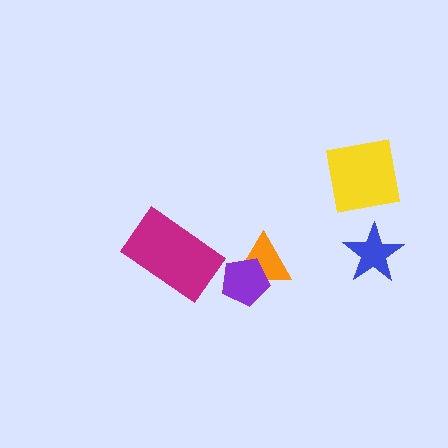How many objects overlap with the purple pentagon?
1 object overlaps with the purple pentagon.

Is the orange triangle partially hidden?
Yes, it is partially covered by another shape.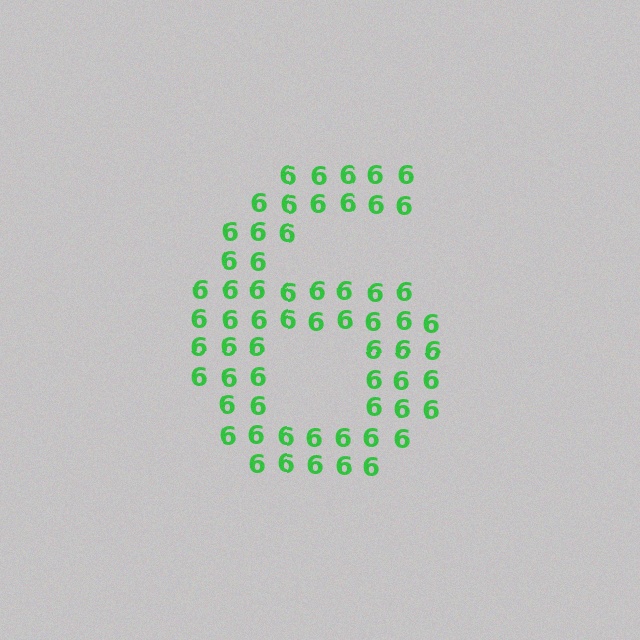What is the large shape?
The large shape is the digit 6.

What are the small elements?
The small elements are digit 6's.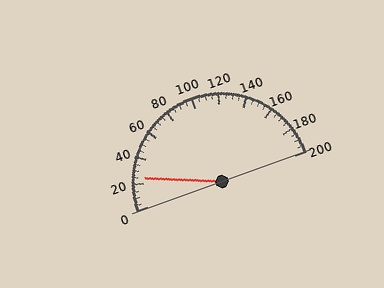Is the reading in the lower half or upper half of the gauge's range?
The reading is in the lower half of the range (0 to 200).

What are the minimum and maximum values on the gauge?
The gauge ranges from 0 to 200.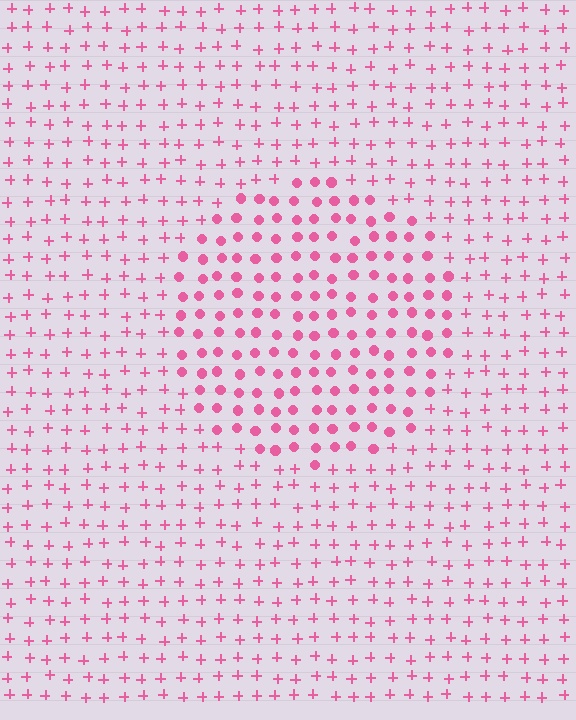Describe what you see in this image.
The image is filled with small pink elements arranged in a uniform grid. A circle-shaped region contains circles, while the surrounding area contains plus signs. The boundary is defined purely by the change in element shape.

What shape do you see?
I see a circle.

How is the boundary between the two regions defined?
The boundary is defined by a change in element shape: circles inside vs. plus signs outside. All elements share the same color and spacing.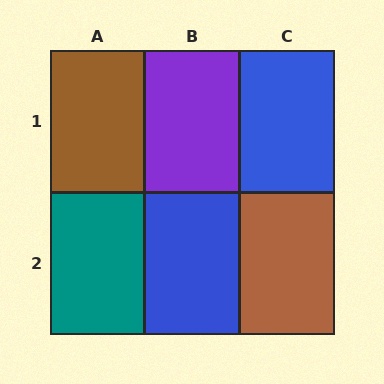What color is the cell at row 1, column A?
Brown.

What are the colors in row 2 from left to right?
Teal, blue, brown.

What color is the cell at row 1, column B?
Purple.